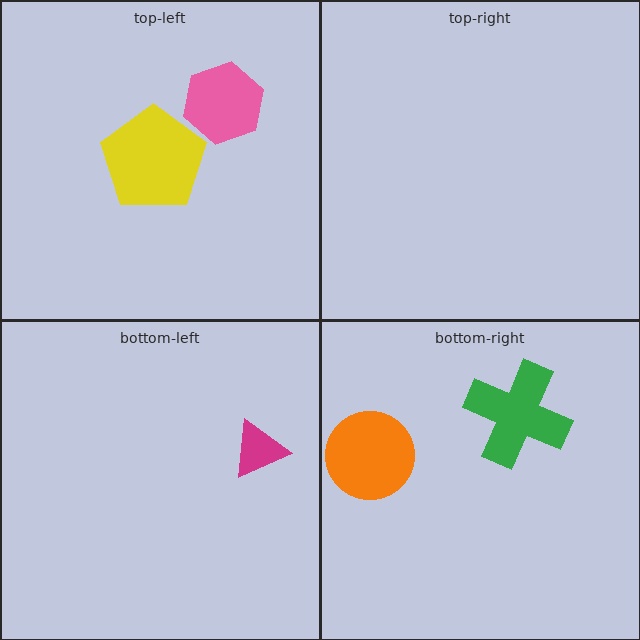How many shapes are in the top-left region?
2.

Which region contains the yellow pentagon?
The top-left region.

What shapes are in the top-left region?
The pink hexagon, the yellow pentagon.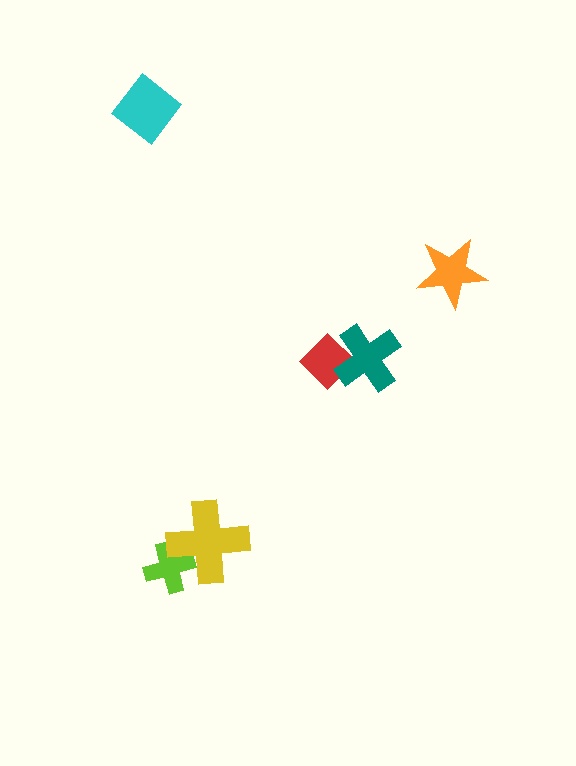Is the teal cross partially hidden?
No, no other shape covers it.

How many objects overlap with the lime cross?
1 object overlaps with the lime cross.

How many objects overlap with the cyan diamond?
0 objects overlap with the cyan diamond.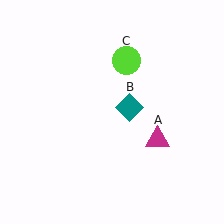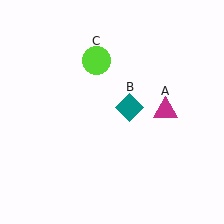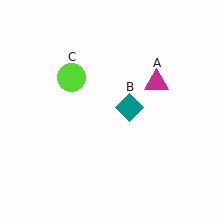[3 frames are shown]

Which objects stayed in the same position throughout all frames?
Teal diamond (object B) remained stationary.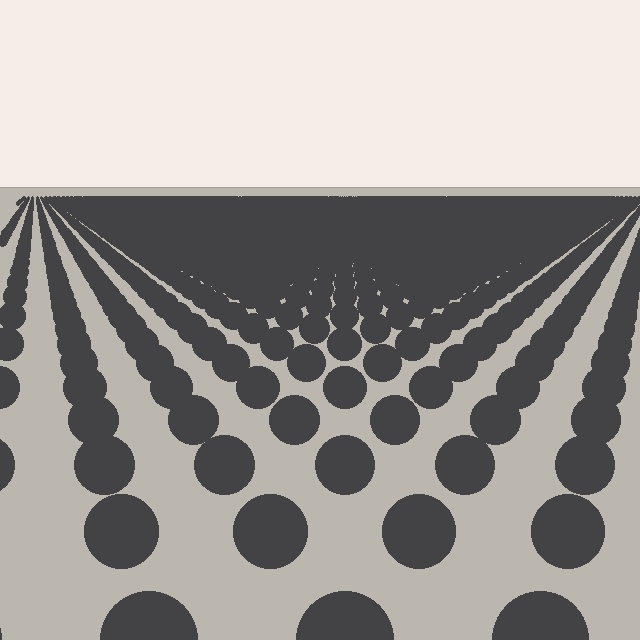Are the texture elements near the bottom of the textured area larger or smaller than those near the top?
Larger. Near the bottom, elements are closer to the viewer and appear at a bigger on-screen size.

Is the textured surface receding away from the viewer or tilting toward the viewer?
The surface is receding away from the viewer. Texture elements get smaller and denser toward the top.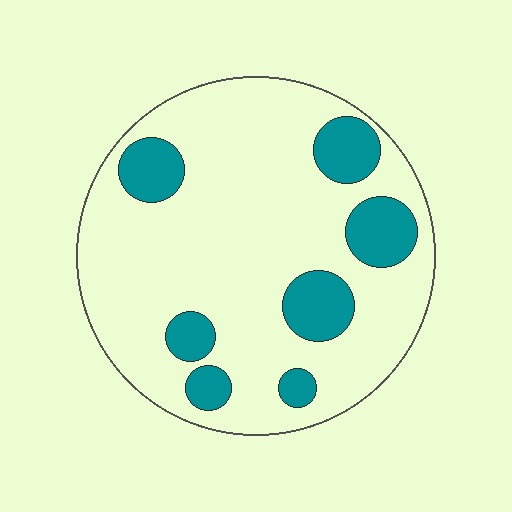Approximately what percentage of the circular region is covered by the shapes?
Approximately 20%.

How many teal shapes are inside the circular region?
7.